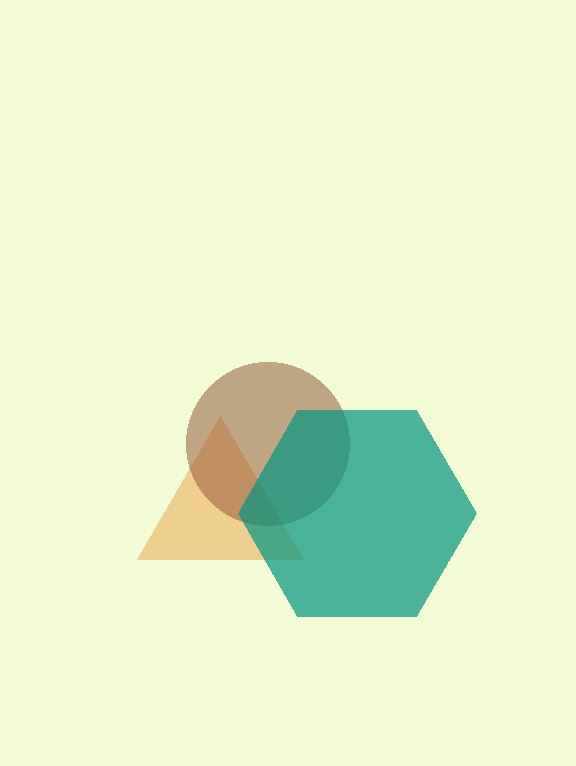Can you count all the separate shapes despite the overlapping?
Yes, there are 3 separate shapes.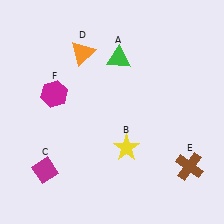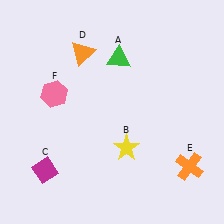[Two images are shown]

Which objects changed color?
E changed from brown to orange. F changed from magenta to pink.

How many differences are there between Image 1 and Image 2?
There are 2 differences between the two images.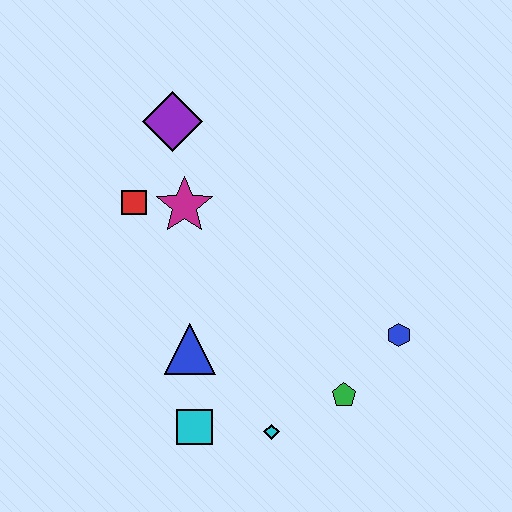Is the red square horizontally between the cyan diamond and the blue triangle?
No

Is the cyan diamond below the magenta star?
Yes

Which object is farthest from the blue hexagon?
The purple diamond is farthest from the blue hexagon.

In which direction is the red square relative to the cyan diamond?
The red square is above the cyan diamond.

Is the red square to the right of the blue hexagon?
No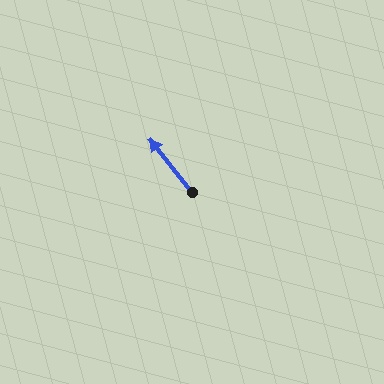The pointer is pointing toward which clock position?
Roughly 11 o'clock.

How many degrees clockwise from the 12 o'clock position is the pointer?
Approximately 322 degrees.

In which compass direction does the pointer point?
Northwest.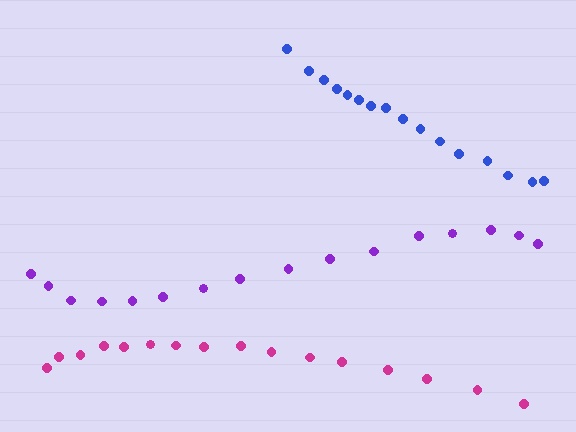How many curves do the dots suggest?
There are 3 distinct paths.